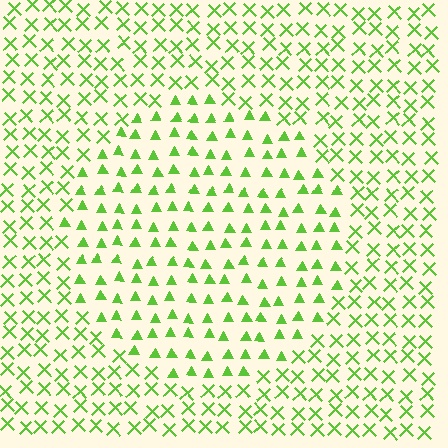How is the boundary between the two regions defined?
The boundary is defined by a change in element shape: triangles inside vs. X marks outside. All elements share the same color and spacing.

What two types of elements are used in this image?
The image uses triangles inside the circle region and X marks outside it.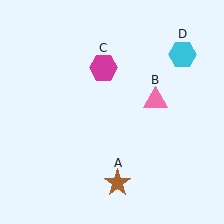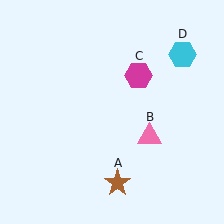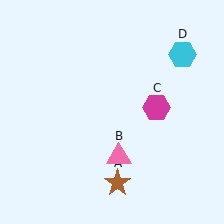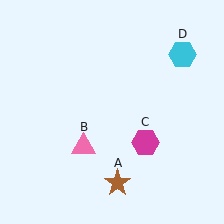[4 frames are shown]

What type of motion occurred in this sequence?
The pink triangle (object B), magenta hexagon (object C) rotated clockwise around the center of the scene.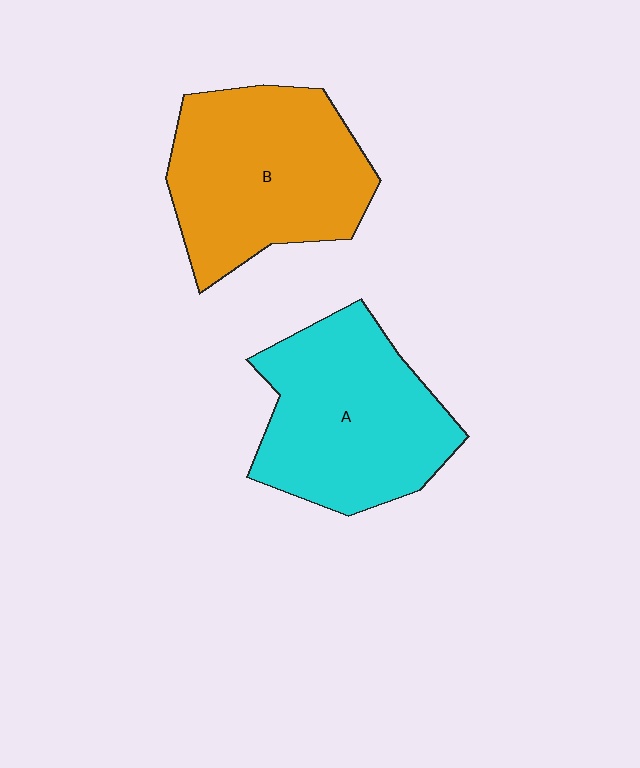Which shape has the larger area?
Shape B (orange).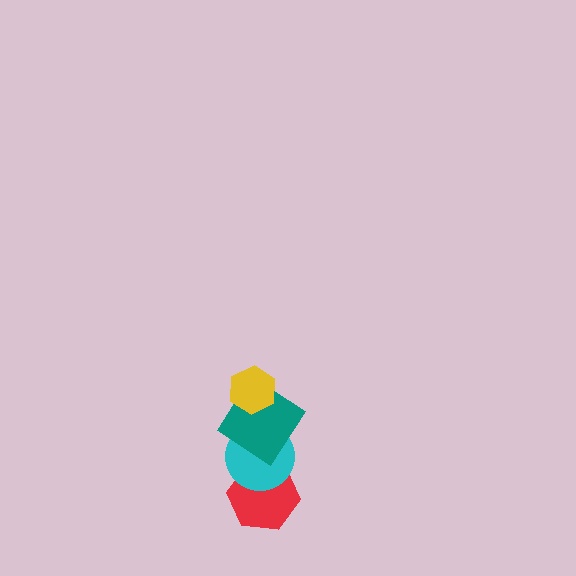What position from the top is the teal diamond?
The teal diamond is 2nd from the top.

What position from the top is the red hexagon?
The red hexagon is 4th from the top.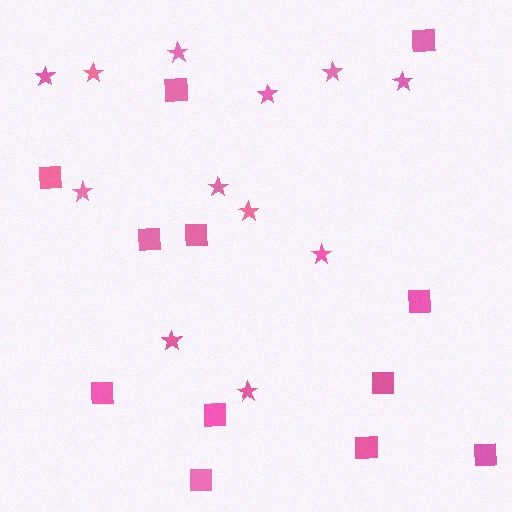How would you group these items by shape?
There are 2 groups: one group of squares (12) and one group of stars (12).